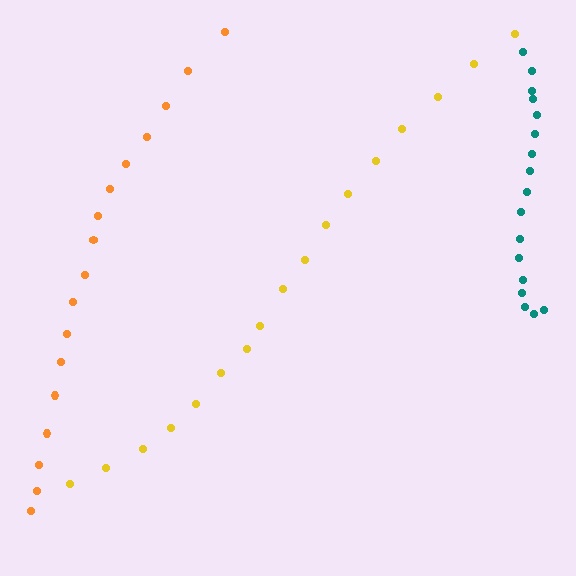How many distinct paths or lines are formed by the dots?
There are 3 distinct paths.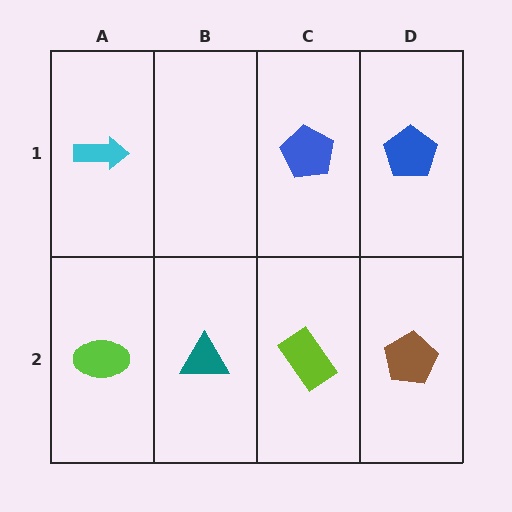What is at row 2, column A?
A lime ellipse.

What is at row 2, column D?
A brown pentagon.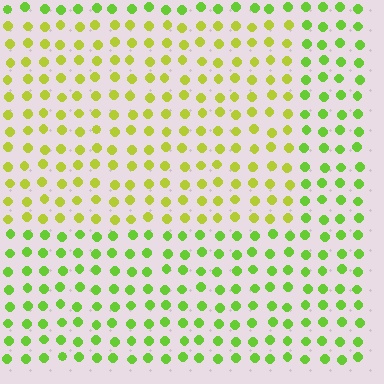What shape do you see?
I see a rectangle.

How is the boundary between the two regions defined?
The boundary is defined purely by a slight shift in hue (about 30 degrees). Spacing, size, and orientation are identical on both sides.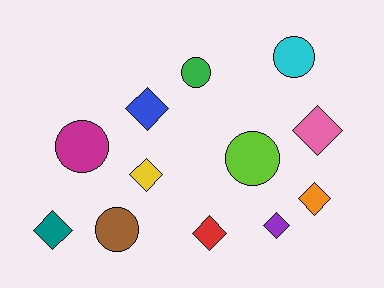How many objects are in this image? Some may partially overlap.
There are 12 objects.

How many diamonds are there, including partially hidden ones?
There are 7 diamonds.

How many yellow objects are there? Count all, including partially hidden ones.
There is 1 yellow object.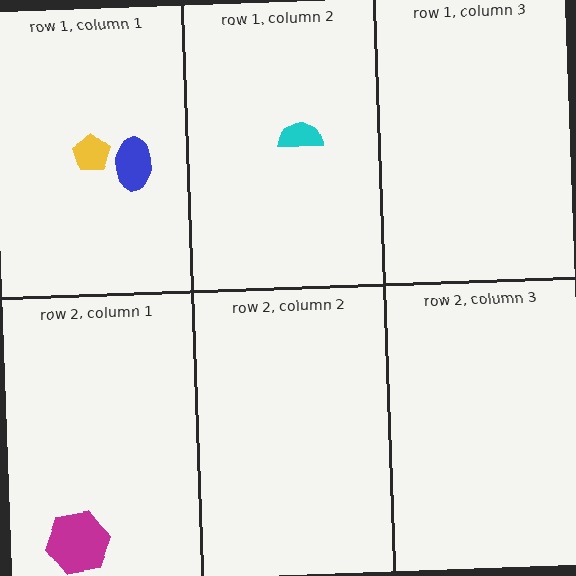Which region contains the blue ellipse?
The row 1, column 1 region.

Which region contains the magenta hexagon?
The row 2, column 1 region.